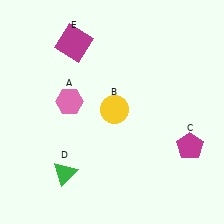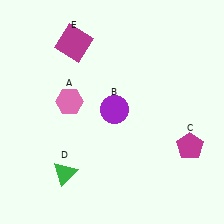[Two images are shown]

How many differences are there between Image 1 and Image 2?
There is 1 difference between the two images.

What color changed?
The circle (B) changed from yellow in Image 1 to purple in Image 2.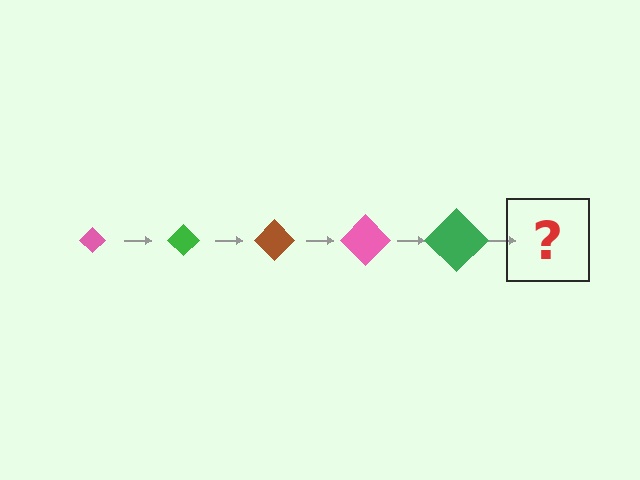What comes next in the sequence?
The next element should be a brown diamond, larger than the previous one.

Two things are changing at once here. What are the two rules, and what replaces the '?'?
The two rules are that the diamond grows larger each step and the color cycles through pink, green, and brown. The '?' should be a brown diamond, larger than the previous one.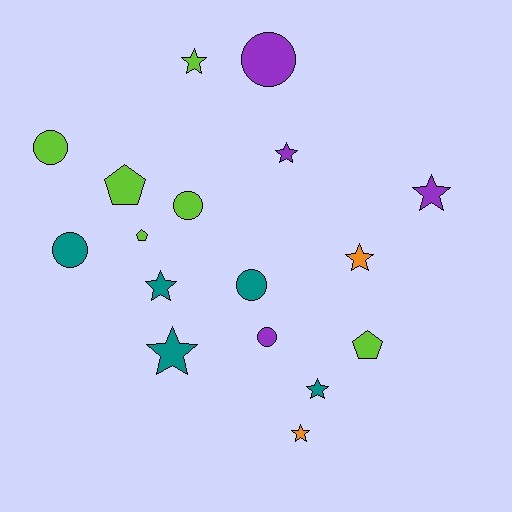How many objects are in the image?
There are 17 objects.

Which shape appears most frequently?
Star, with 8 objects.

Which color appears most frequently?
Lime, with 6 objects.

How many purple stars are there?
There are 2 purple stars.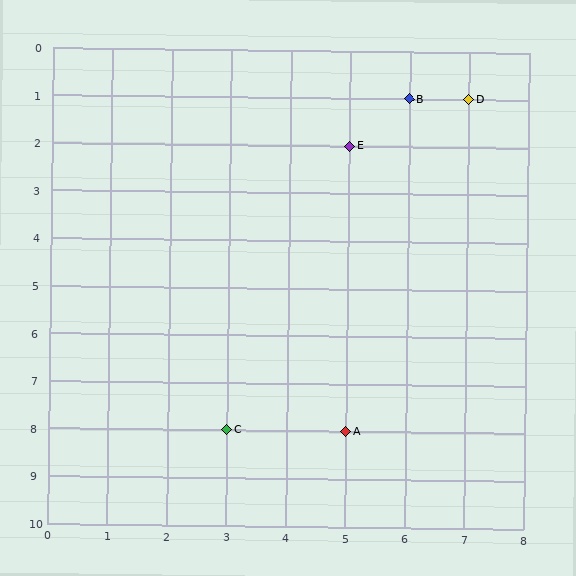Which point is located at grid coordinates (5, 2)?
Point E is at (5, 2).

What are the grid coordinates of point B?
Point B is at grid coordinates (6, 1).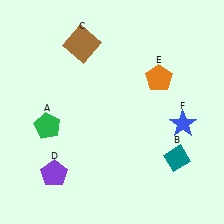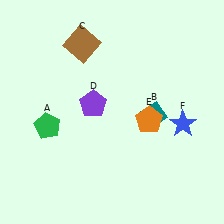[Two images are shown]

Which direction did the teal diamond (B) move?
The teal diamond (B) moved up.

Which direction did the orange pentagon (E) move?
The orange pentagon (E) moved down.